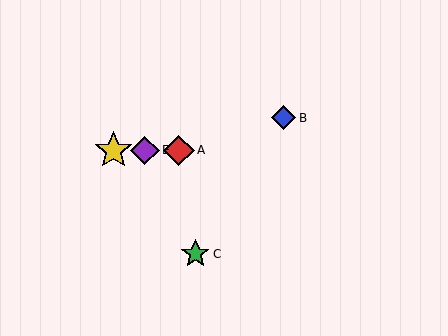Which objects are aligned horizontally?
Objects A, D, E are aligned horizontally.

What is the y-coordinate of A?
Object A is at y≈150.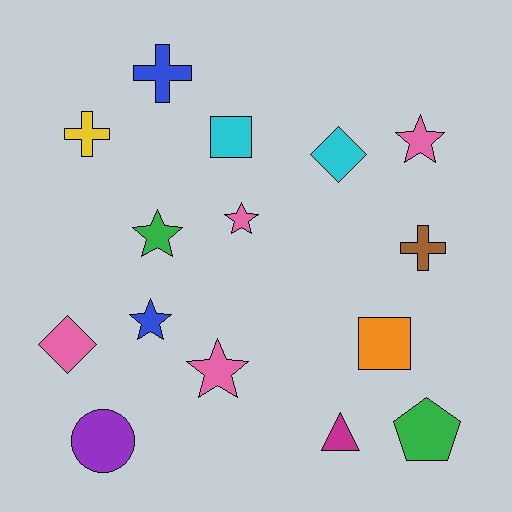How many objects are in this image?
There are 15 objects.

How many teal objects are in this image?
There are no teal objects.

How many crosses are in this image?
There are 3 crosses.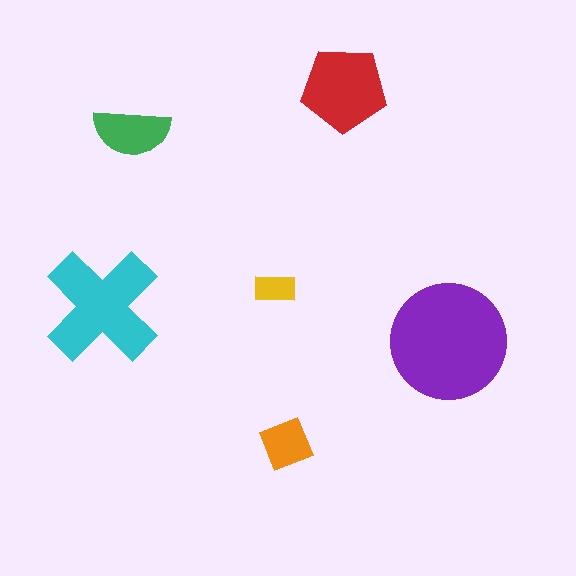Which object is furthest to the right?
The purple circle is rightmost.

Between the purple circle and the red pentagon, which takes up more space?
The purple circle.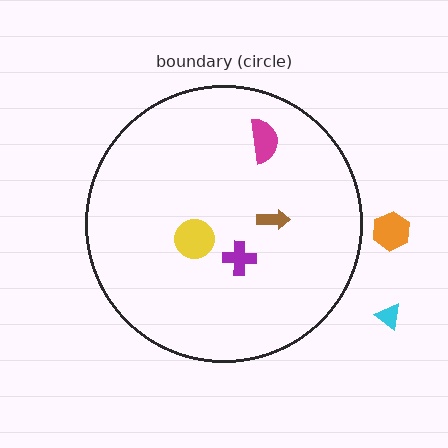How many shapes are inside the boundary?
4 inside, 2 outside.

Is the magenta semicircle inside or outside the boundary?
Inside.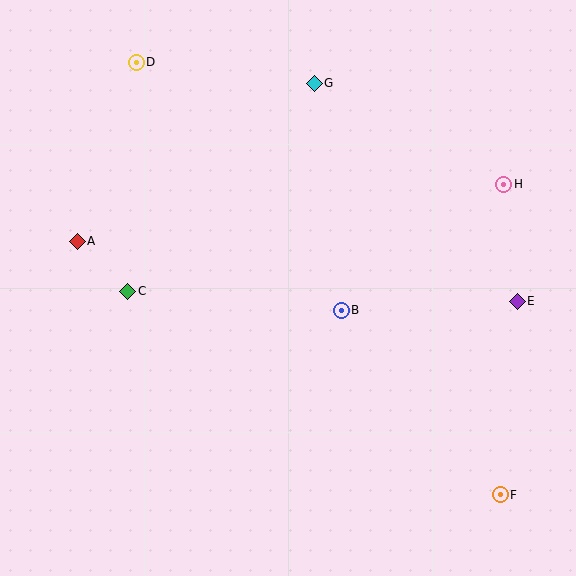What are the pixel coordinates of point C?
Point C is at (128, 291).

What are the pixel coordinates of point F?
Point F is at (500, 495).